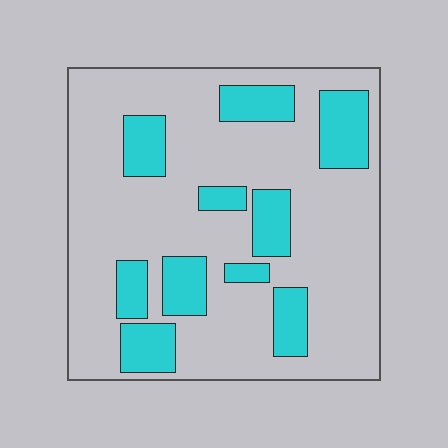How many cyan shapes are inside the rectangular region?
10.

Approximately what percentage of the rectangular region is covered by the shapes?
Approximately 25%.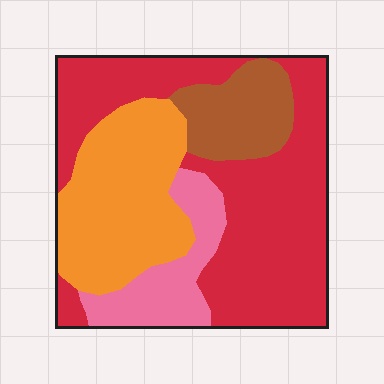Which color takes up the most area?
Red, at roughly 50%.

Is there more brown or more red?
Red.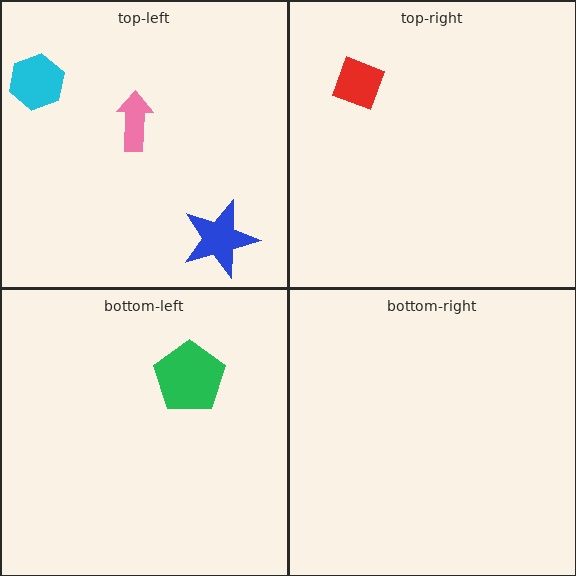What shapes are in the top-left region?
The blue star, the cyan hexagon, the pink arrow.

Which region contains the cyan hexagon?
The top-left region.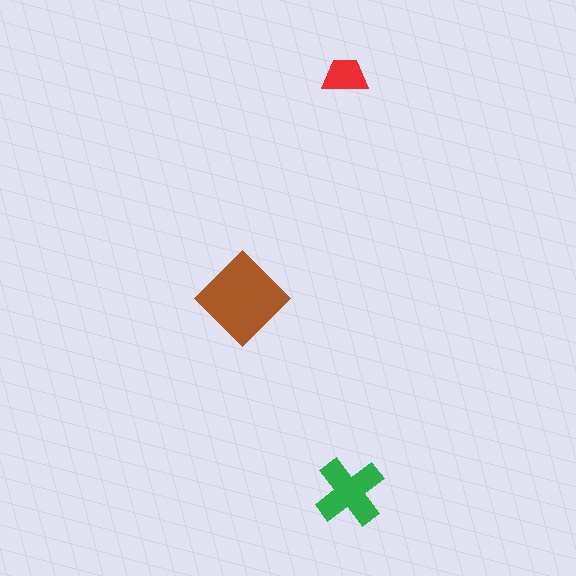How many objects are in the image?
There are 3 objects in the image.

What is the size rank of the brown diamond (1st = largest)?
1st.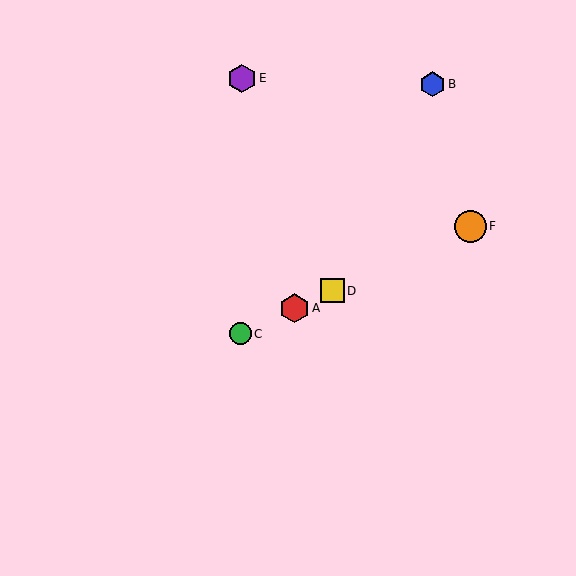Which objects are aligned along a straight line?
Objects A, C, D, F are aligned along a straight line.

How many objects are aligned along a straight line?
4 objects (A, C, D, F) are aligned along a straight line.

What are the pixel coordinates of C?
Object C is at (241, 334).